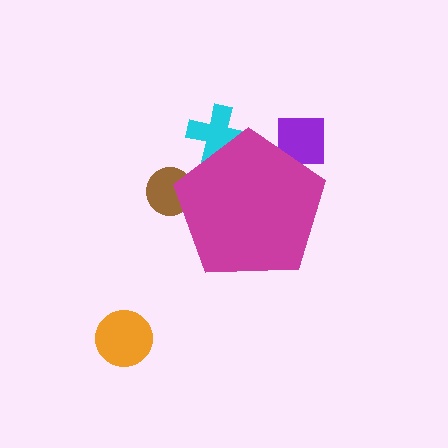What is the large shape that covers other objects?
A magenta pentagon.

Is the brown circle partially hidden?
Yes, the brown circle is partially hidden behind the magenta pentagon.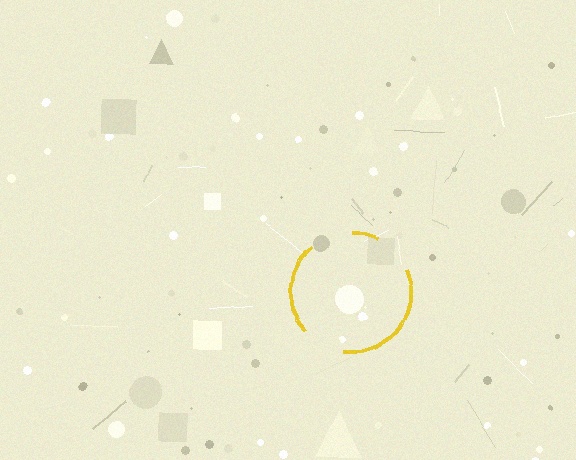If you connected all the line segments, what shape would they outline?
They would outline a circle.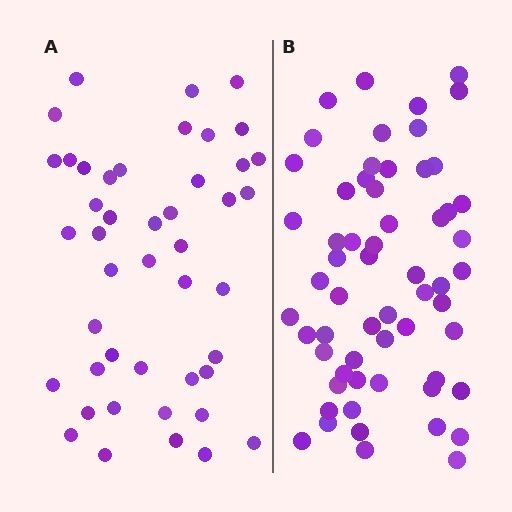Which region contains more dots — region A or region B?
Region B (the right region) has more dots.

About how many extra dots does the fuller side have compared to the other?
Region B has approximately 15 more dots than region A.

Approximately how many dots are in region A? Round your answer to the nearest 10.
About 40 dots. (The exact count is 45, which rounds to 40.)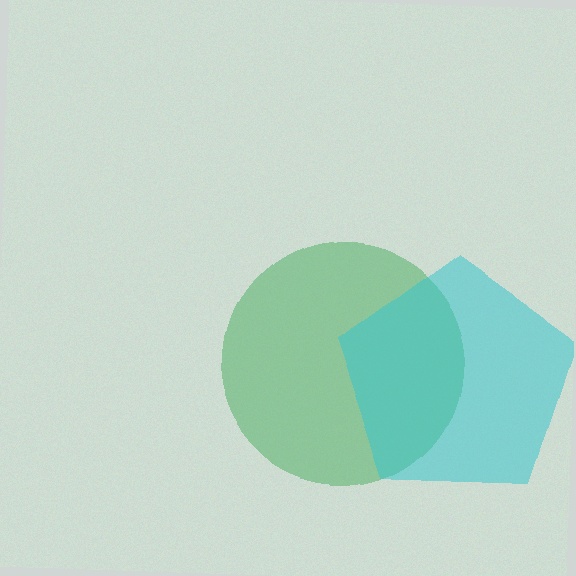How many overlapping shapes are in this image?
There are 2 overlapping shapes in the image.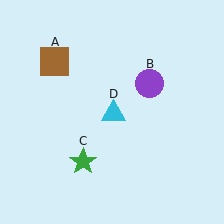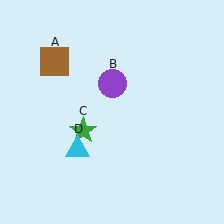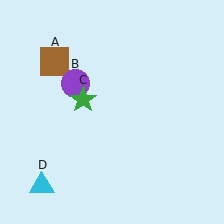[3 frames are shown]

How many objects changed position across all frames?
3 objects changed position: purple circle (object B), green star (object C), cyan triangle (object D).